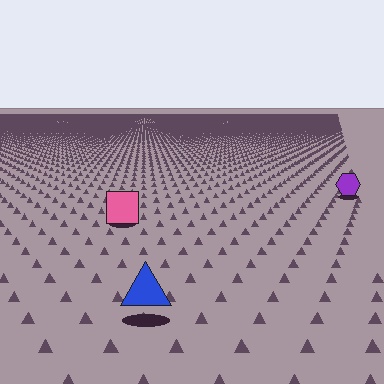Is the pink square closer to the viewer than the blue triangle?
No. The blue triangle is closer — you can tell from the texture gradient: the ground texture is coarser near it.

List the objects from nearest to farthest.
From nearest to farthest: the blue triangle, the pink square, the purple hexagon.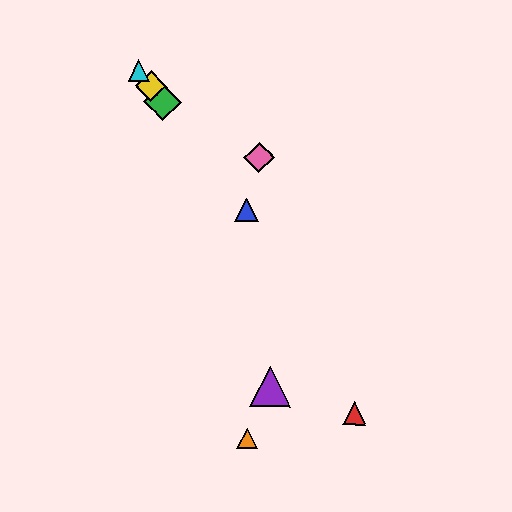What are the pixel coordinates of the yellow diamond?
The yellow diamond is at (151, 86).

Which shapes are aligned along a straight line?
The blue triangle, the green diamond, the yellow diamond, the cyan triangle are aligned along a straight line.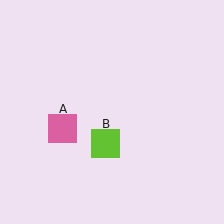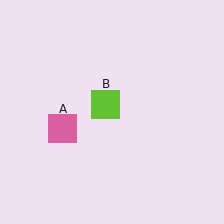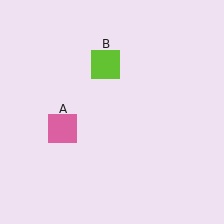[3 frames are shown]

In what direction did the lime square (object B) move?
The lime square (object B) moved up.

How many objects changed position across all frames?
1 object changed position: lime square (object B).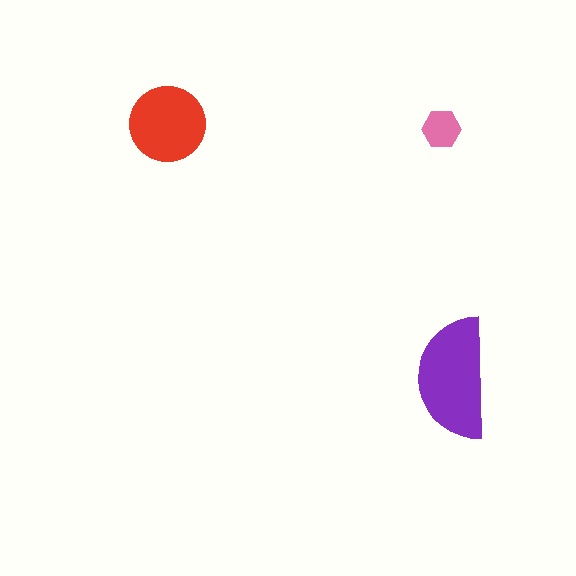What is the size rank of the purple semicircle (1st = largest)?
1st.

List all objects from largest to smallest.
The purple semicircle, the red circle, the pink hexagon.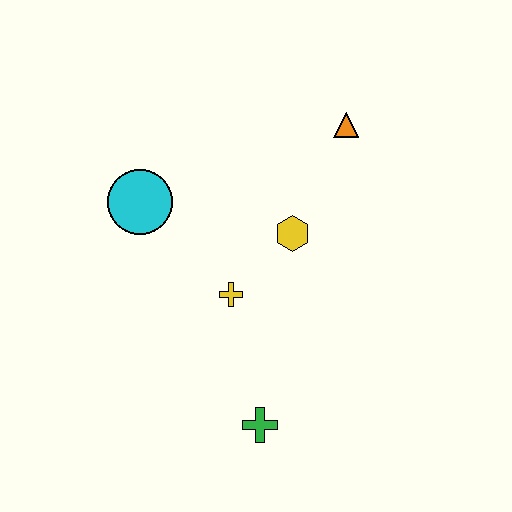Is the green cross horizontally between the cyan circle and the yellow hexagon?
Yes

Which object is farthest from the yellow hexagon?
The green cross is farthest from the yellow hexagon.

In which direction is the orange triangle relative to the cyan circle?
The orange triangle is to the right of the cyan circle.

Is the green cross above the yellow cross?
No